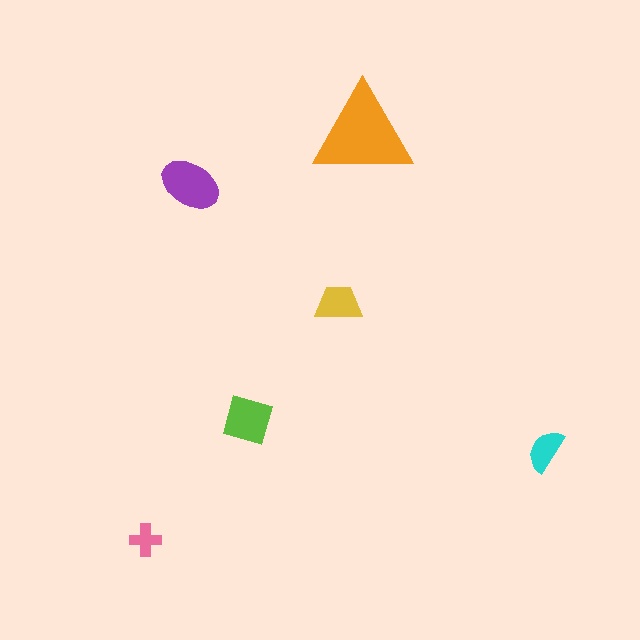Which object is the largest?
The orange triangle.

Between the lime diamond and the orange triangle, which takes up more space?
The orange triangle.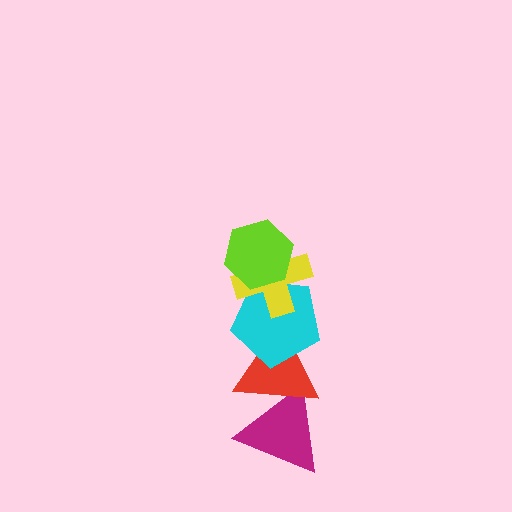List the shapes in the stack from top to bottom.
From top to bottom: the lime hexagon, the yellow cross, the cyan pentagon, the red triangle, the magenta triangle.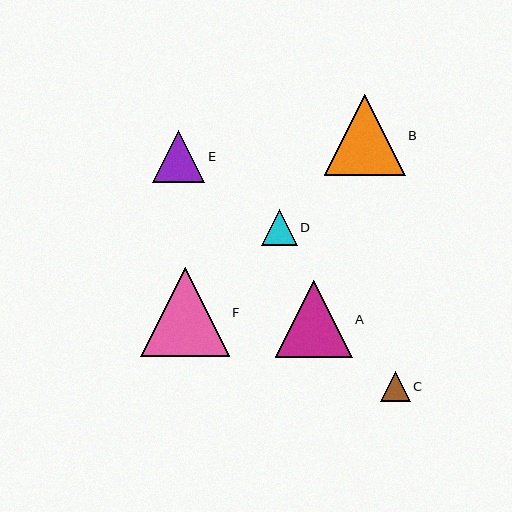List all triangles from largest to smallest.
From largest to smallest: F, B, A, E, D, C.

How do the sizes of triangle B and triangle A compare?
Triangle B and triangle A are approximately the same size.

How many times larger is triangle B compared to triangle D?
Triangle B is approximately 2.3 times the size of triangle D.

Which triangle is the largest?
Triangle F is the largest with a size of approximately 88 pixels.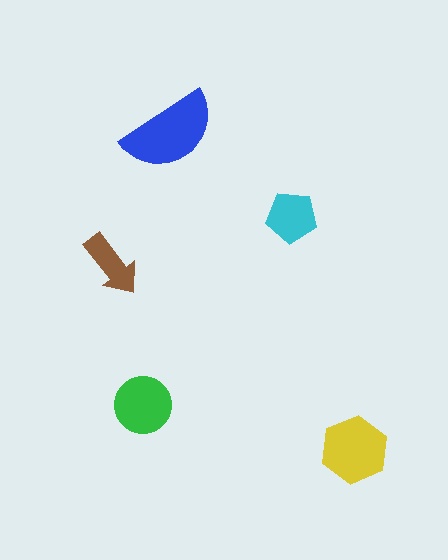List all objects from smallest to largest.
The brown arrow, the cyan pentagon, the green circle, the yellow hexagon, the blue semicircle.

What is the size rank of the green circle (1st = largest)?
3rd.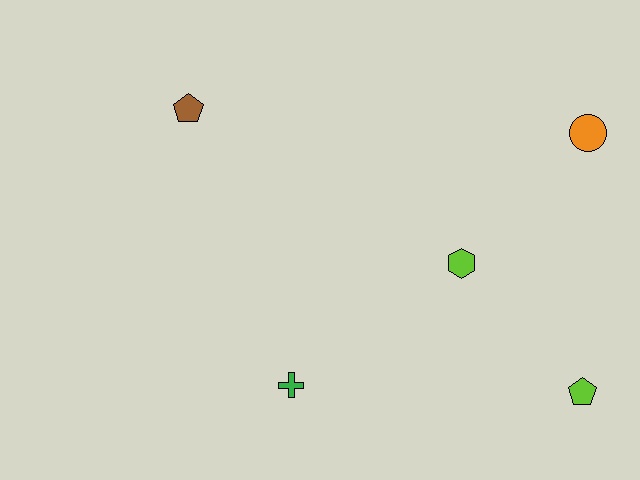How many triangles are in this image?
There are no triangles.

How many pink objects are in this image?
There are no pink objects.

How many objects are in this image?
There are 5 objects.